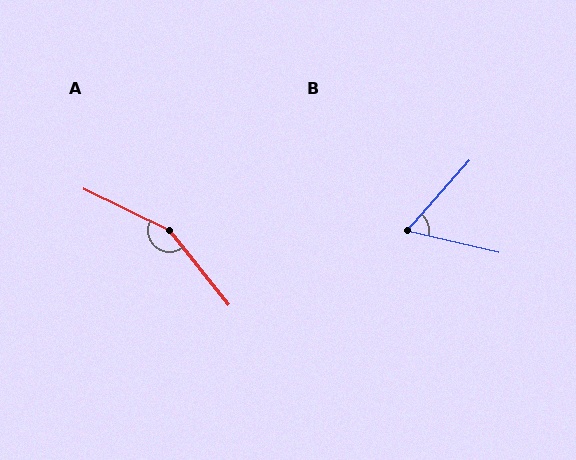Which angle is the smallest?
B, at approximately 61 degrees.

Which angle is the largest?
A, at approximately 155 degrees.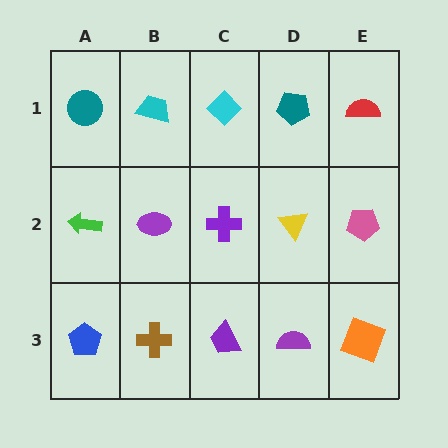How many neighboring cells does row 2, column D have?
4.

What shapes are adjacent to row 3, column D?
A yellow triangle (row 2, column D), a purple trapezoid (row 3, column C), an orange square (row 3, column E).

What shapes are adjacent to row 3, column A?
A green arrow (row 2, column A), a brown cross (row 3, column B).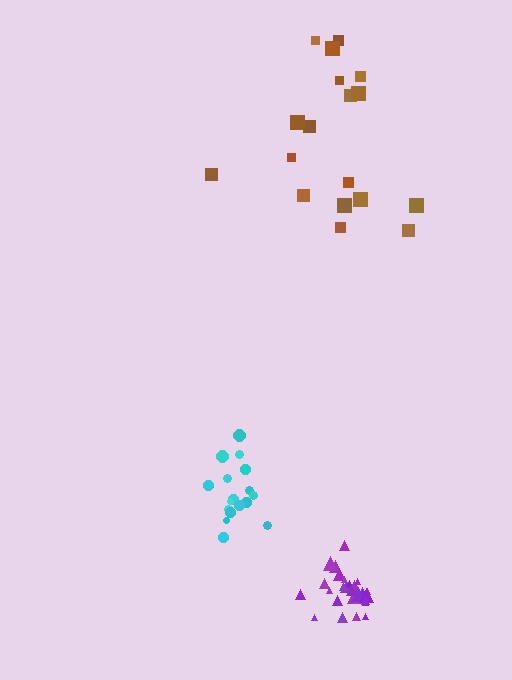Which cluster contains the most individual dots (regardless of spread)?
Purple (28).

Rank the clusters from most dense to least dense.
purple, cyan, brown.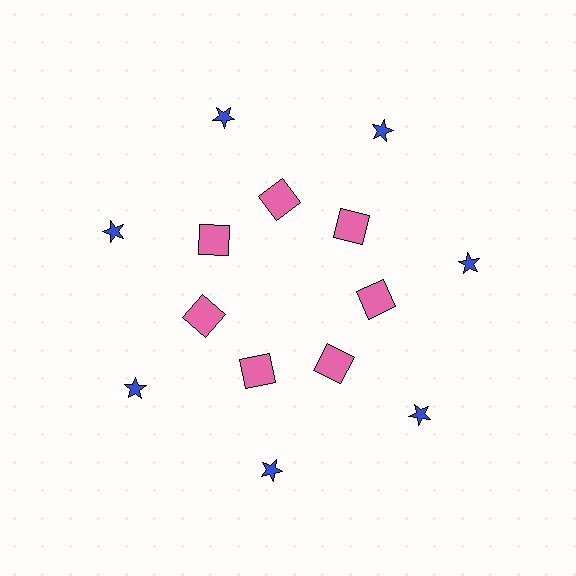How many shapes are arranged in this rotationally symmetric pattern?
There are 14 shapes, arranged in 7 groups of 2.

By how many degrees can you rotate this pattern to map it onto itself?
The pattern maps onto itself every 51 degrees of rotation.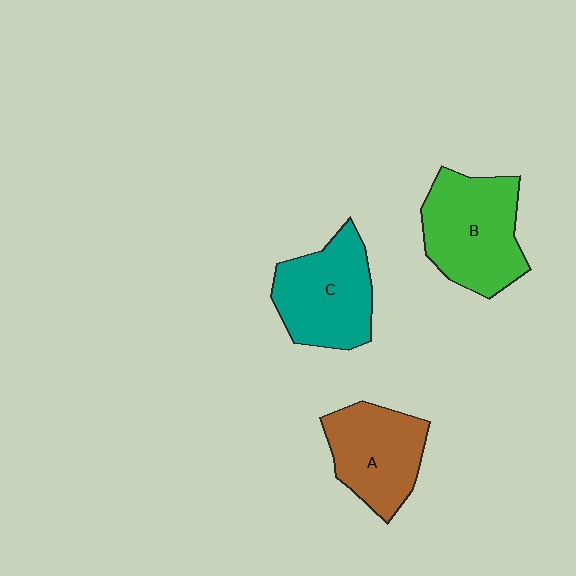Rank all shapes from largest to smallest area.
From largest to smallest: B (green), C (teal), A (brown).